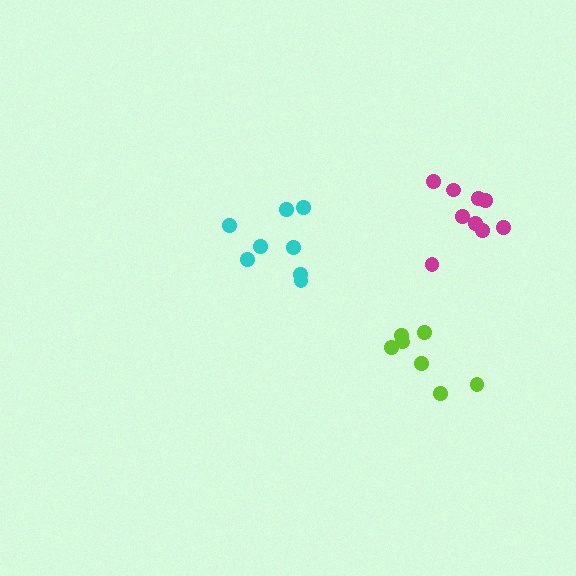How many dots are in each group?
Group 1: 7 dots, Group 2: 8 dots, Group 3: 9 dots (24 total).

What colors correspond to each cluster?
The clusters are colored: lime, cyan, magenta.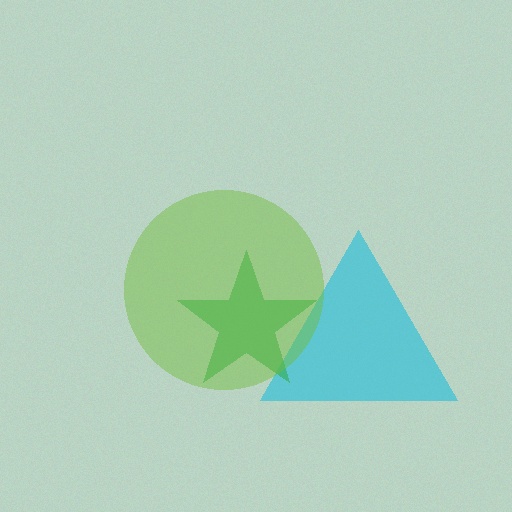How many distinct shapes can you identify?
There are 3 distinct shapes: a cyan triangle, a green star, a lime circle.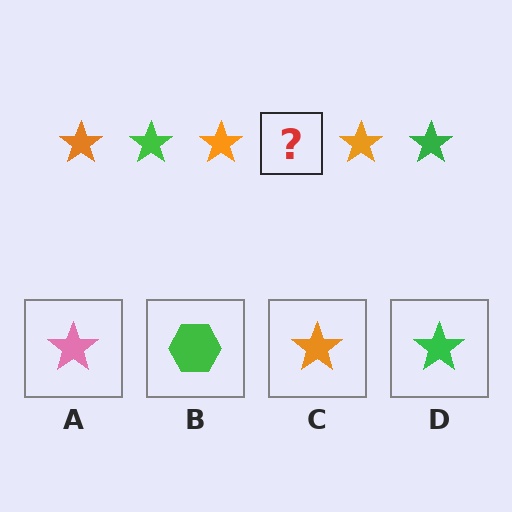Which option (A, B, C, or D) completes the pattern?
D.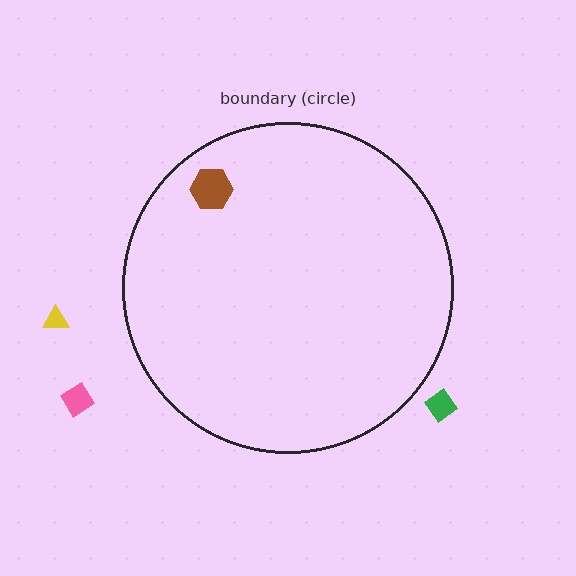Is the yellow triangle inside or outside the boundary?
Outside.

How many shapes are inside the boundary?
1 inside, 3 outside.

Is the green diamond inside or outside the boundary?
Outside.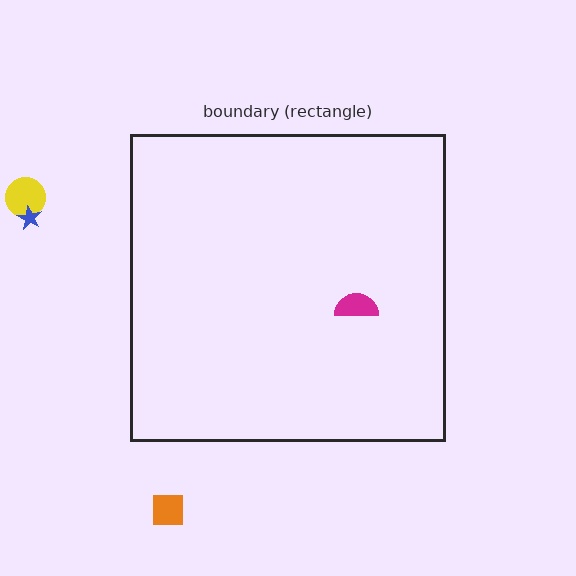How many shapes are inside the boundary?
1 inside, 3 outside.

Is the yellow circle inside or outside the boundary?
Outside.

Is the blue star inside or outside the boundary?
Outside.